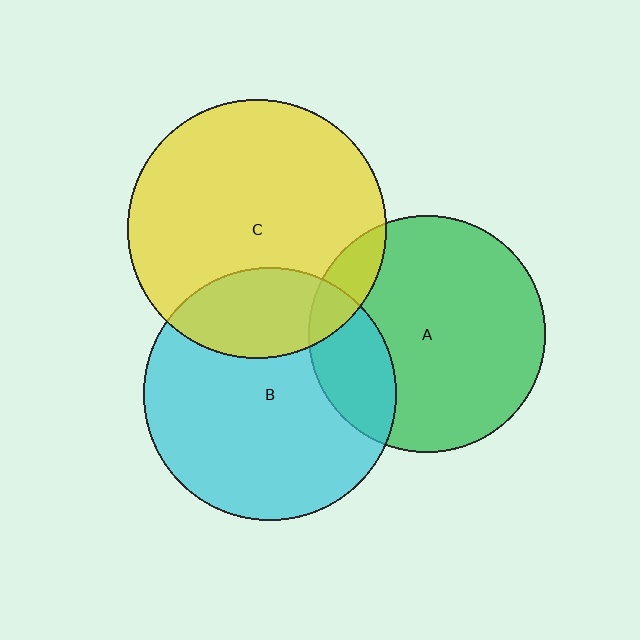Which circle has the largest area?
Circle C (yellow).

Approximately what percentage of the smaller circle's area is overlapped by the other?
Approximately 20%.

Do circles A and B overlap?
Yes.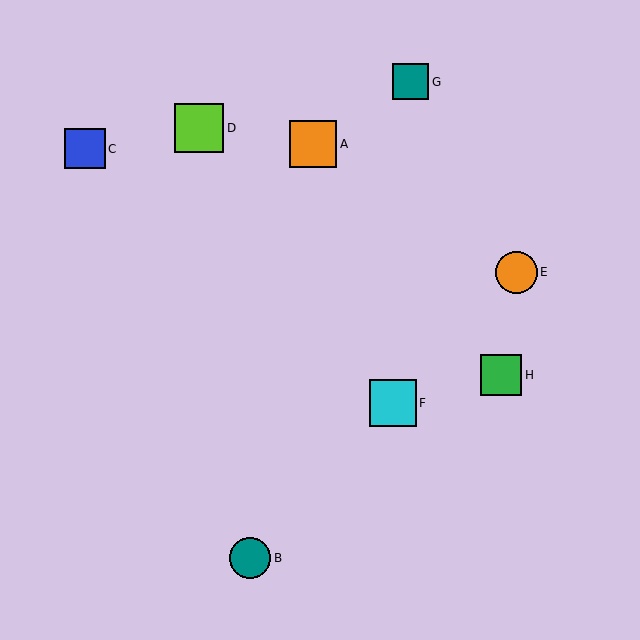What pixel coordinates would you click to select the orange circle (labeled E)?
Click at (516, 272) to select the orange circle E.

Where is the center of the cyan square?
The center of the cyan square is at (393, 403).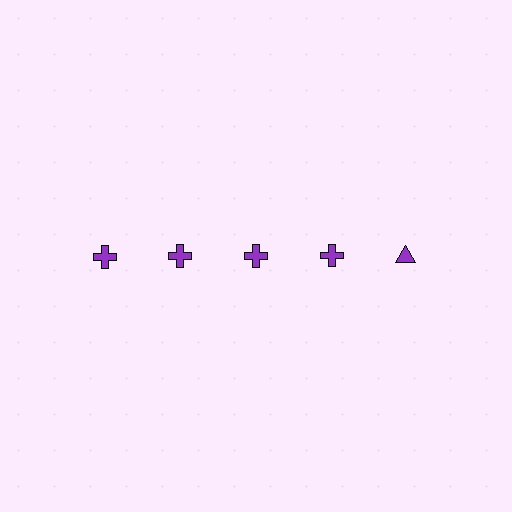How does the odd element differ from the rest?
It has a different shape: triangle instead of cross.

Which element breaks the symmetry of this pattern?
The purple triangle in the top row, rightmost column breaks the symmetry. All other shapes are purple crosses.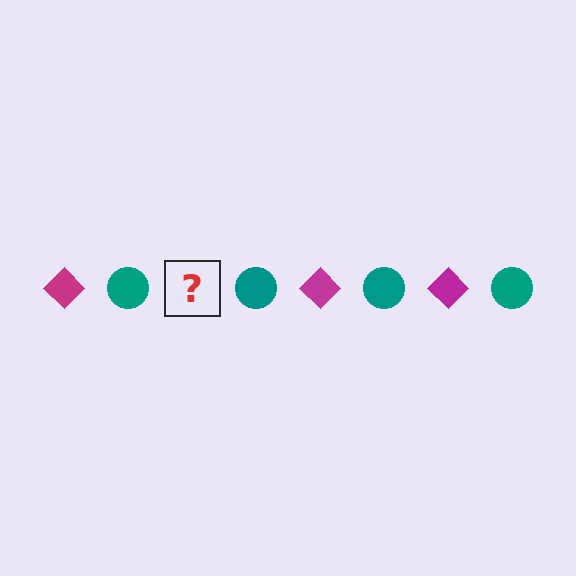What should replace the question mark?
The question mark should be replaced with a magenta diamond.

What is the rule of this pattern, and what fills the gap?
The rule is that the pattern alternates between magenta diamond and teal circle. The gap should be filled with a magenta diamond.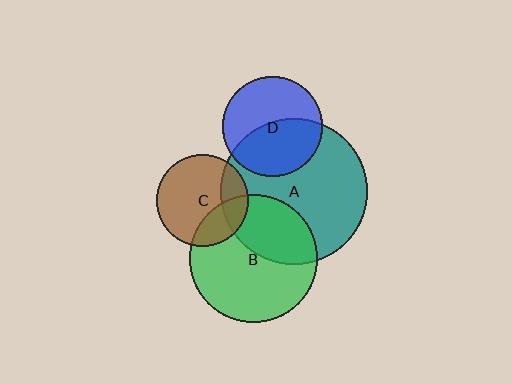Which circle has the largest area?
Circle A (teal).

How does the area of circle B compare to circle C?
Approximately 1.9 times.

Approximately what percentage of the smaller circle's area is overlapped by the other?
Approximately 20%.